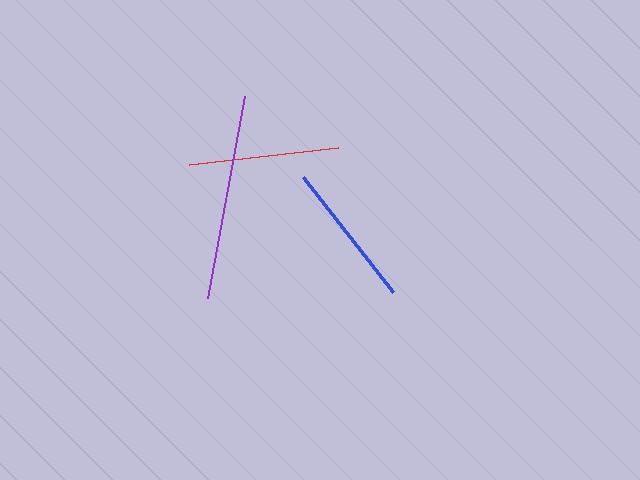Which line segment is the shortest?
The blue line is the shortest at approximately 146 pixels.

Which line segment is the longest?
The purple line is the longest at approximately 205 pixels.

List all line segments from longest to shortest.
From longest to shortest: purple, red, blue.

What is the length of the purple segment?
The purple segment is approximately 205 pixels long.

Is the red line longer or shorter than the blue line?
The red line is longer than the blue line.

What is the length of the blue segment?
The blue segment is approximately 146 pixels long.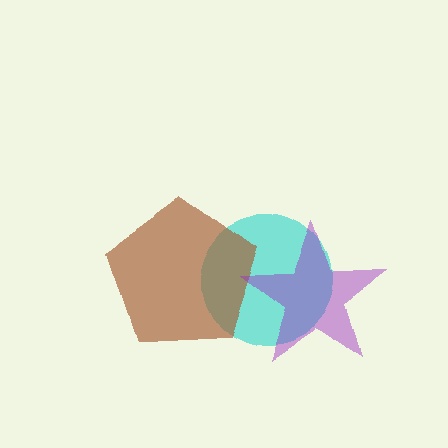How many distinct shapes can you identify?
There are 3 distinct shapes: a cyan circle, a brown pentagon, a purple star.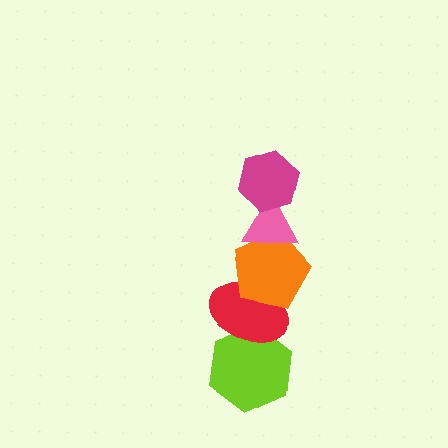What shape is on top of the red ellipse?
The orange pentagon is on top of the red ellipse.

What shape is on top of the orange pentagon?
The pink triangle is on top of the orange pentagon.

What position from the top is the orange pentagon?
The orange pentagon is 3rd from the top.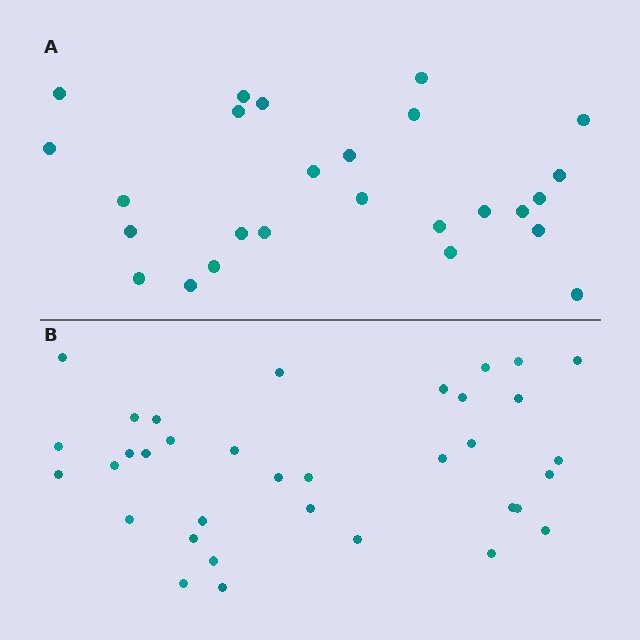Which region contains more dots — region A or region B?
Region B (the bottom region) has more dots.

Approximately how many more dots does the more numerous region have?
Region B has roughly 8 or so more dots than region A.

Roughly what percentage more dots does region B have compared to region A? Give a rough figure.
About 35% more.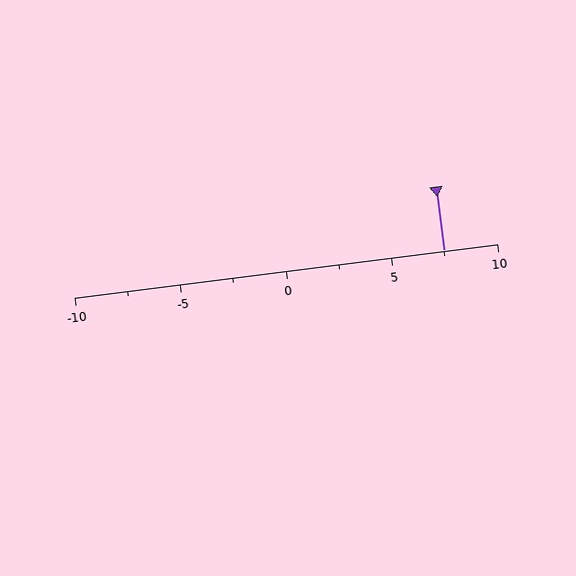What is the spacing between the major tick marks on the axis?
The major ticks are spaced 5 apart.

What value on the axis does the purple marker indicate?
The marker indicates approximately 7.5.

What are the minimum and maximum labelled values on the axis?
The axis runs from -10 to 10.